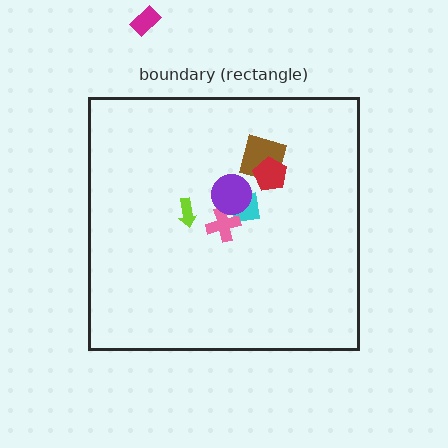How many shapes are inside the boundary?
6 inside, 1 outside.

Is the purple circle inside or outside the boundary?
Inside.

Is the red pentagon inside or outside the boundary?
Inside.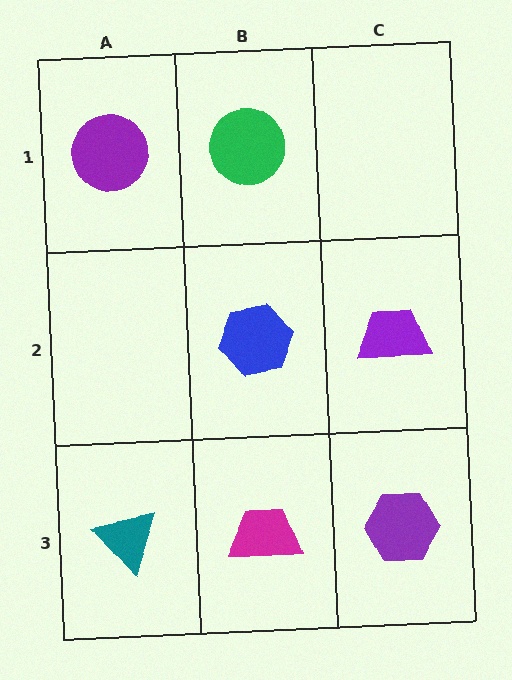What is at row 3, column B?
A magenta trapezoid.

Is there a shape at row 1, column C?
No, that cell is empty.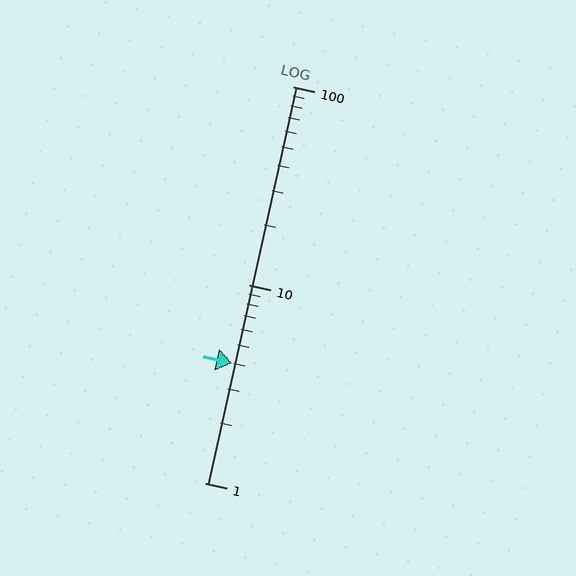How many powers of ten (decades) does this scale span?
The scale spans 2 decades, from 1 to 100.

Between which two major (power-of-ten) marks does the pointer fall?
The pointer is between 1 and 10.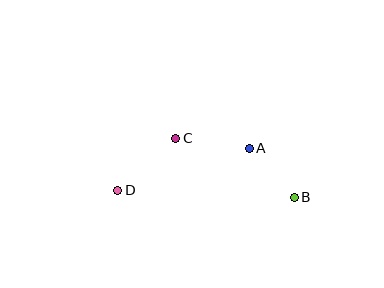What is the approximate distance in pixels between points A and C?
The distance between A and C is approximately 74 pixels.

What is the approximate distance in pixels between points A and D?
The distance between A and D is approximately 138 pixels.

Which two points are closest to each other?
Points A and B are closest to each other.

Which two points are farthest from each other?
Points B and D are farthest from each other.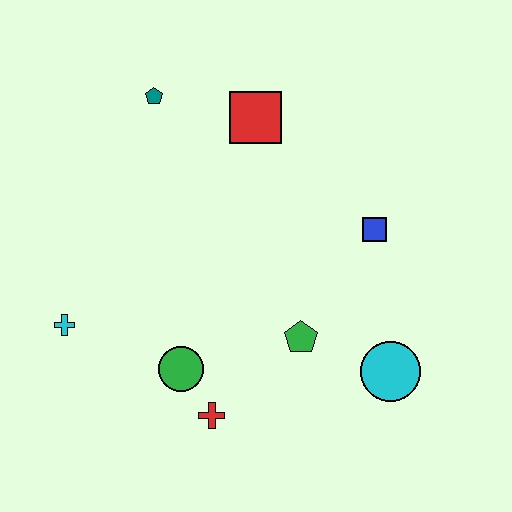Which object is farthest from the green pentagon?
The teal pentagon is farthest from the green pentagon.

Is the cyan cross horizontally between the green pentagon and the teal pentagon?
No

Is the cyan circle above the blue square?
No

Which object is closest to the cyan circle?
The green pentagon is closest to the cyan circle.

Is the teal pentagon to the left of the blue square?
Yes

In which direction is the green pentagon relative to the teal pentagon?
The green pentagon is below the teal pentagon.